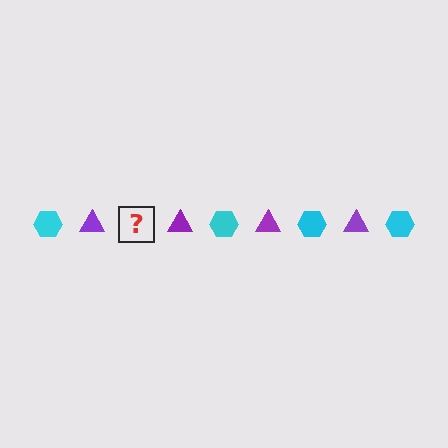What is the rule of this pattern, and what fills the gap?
The rule is that the pattern alternates between cyan hexagon and purple triangle. The gap should be filled with a cyan hexagon.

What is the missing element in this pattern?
The missing element is a cyan hexagon.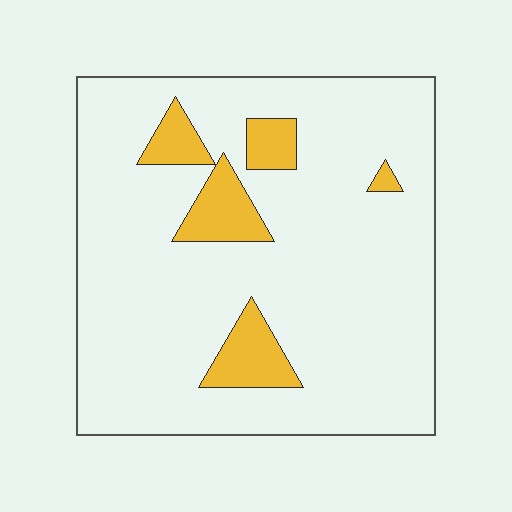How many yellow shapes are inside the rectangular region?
5.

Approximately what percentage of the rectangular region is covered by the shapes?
Approximately 10%.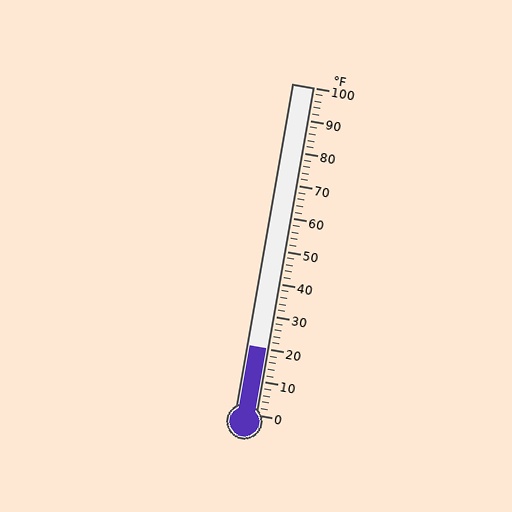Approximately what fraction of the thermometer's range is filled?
The thermometer is filled to approximately 20% of its range.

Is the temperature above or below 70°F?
The temperature is below 70°F.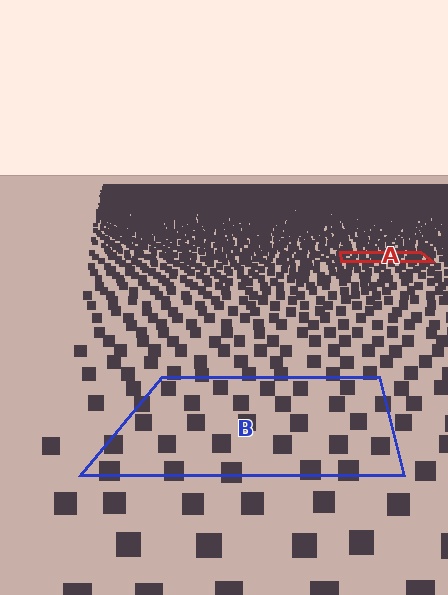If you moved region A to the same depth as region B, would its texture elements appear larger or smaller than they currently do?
They would appear larger. At a closer depth, the same texture elements are projected at a bigger on-screen size.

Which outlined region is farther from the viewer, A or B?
Region A is farther from the viewer — the texture elements inside it appear smaller and more densely packed.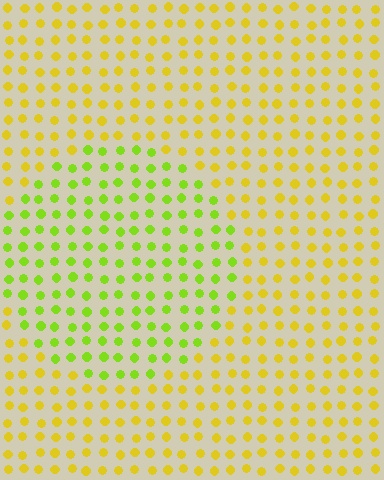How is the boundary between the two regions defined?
The boundary is defined purely by a slight shift in hue (about 36 degrees). Spacing, size, and orientation are identical on both sides.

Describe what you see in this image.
The image is filled with small yellow elements in a uniform arrangement. A circle-shaped region is visible where the elements are tinted to a slightly different hue, forming a subtle color boundary.